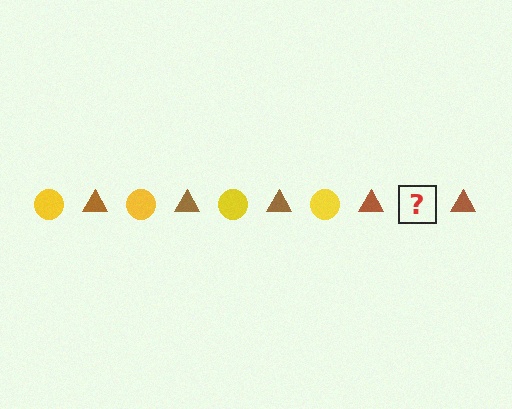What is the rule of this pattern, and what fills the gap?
The rule is that the pattern alternates between yellow circle and brown triangle. The gap should be filled with a yellow circle.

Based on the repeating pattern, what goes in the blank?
The blank should be a yellow circle.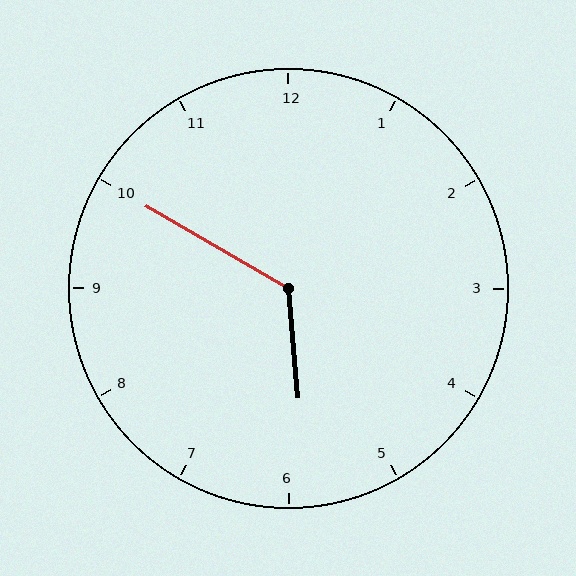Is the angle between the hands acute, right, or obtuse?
It is obtuse.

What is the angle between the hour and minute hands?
Approximately 125 degrees.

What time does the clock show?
5:50.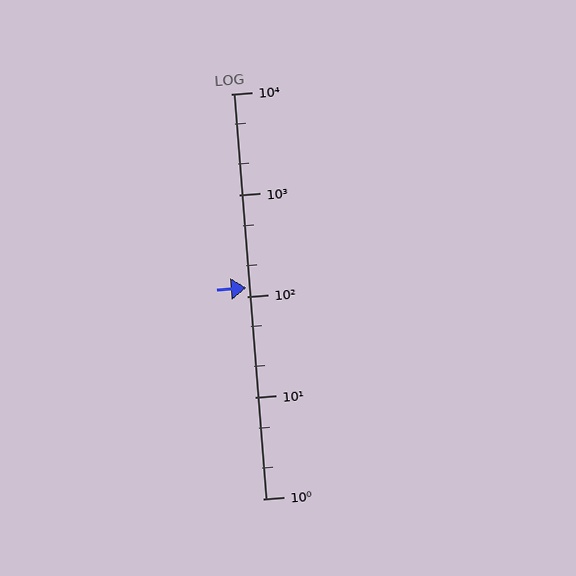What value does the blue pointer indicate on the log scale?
The pointer indicates approximately 120.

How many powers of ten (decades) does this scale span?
The scale spans 4 decades, from 1 to 10000.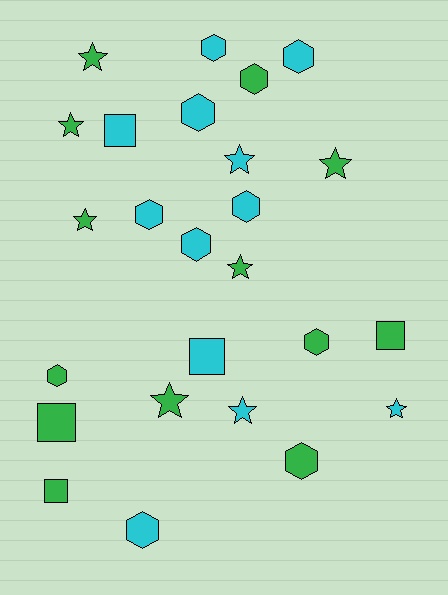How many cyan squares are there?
There are 2 cyan squares.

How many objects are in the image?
There are 25 objects.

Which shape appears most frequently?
Hexagon, with 11 objects.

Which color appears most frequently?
Green, with 13 objects.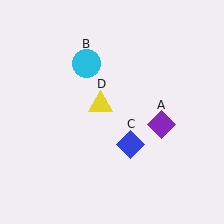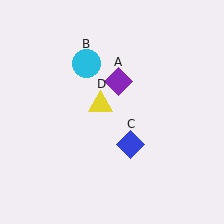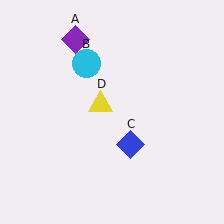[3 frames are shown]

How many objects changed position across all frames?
1 object changed position: purple diamond (object A).